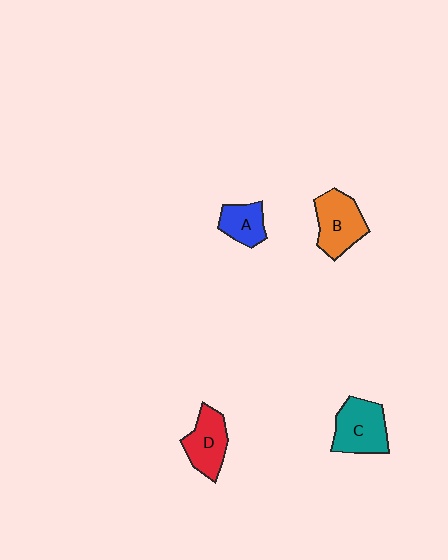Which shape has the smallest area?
Shape A (blue).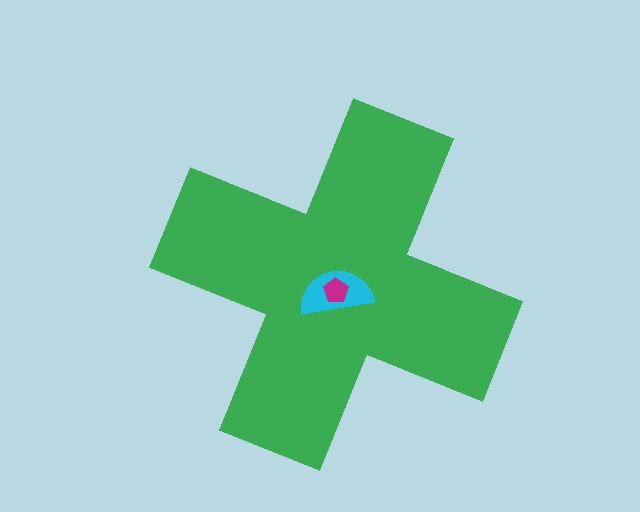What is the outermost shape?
The green cross.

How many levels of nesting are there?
3.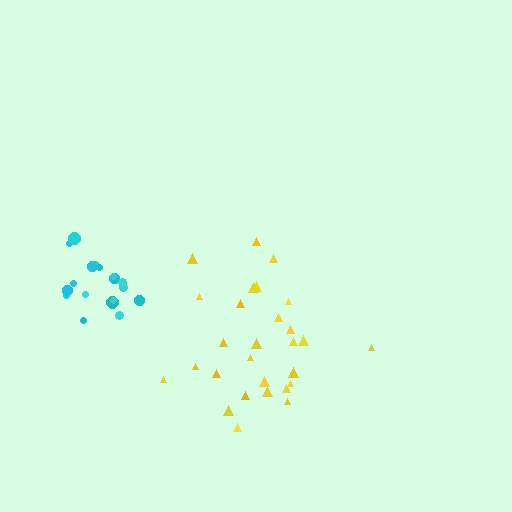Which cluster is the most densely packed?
Cyan.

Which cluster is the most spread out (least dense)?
Yellow.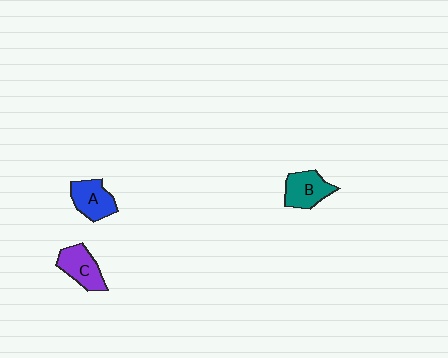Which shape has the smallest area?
Shape A (blue).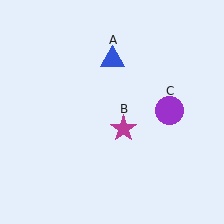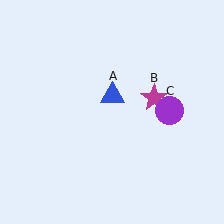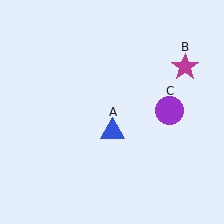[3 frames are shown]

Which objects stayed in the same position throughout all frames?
Purple circle (object C) remained stationary.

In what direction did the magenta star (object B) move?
The magenta star (object B) moved up and to the right.